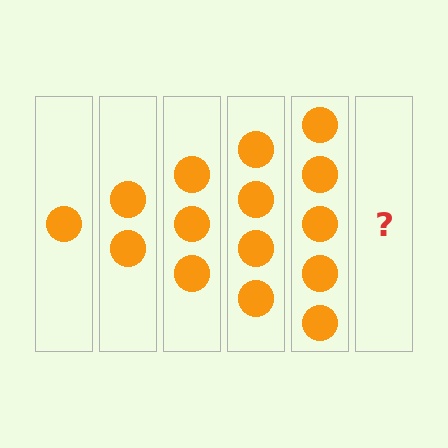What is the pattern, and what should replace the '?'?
The pattern is that each step adds one more circle. The '?' should be 6 circles.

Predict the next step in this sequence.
The next step is 6 circles.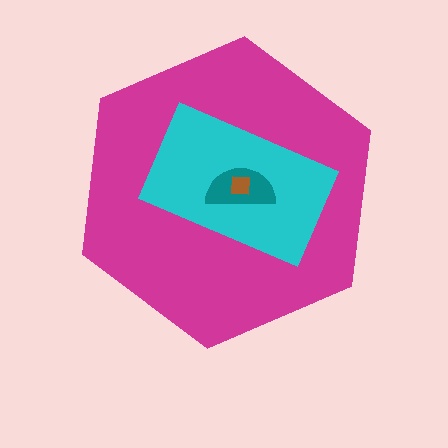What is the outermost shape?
The magenta hexagon.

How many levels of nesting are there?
4.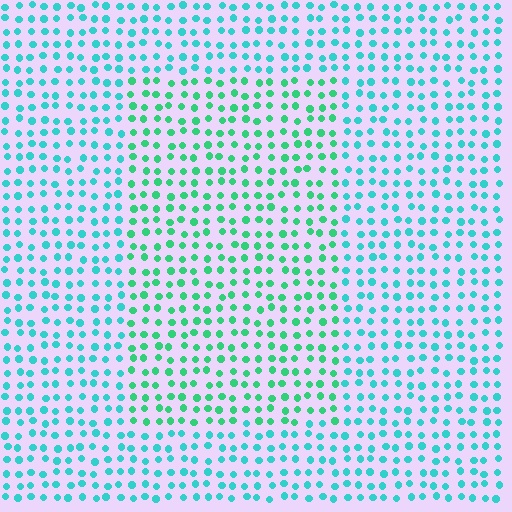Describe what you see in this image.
The image is filled with small cyan elements in a uniform arrangement. A rectangle-shaped region is visible where the elements are tinted to a slightly different hue, forming a subtle color boundary.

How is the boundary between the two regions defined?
The boundary is defined purely by a slight shift in hue (about 31 degrees). Spacing, size, and orientation are identical on both sides.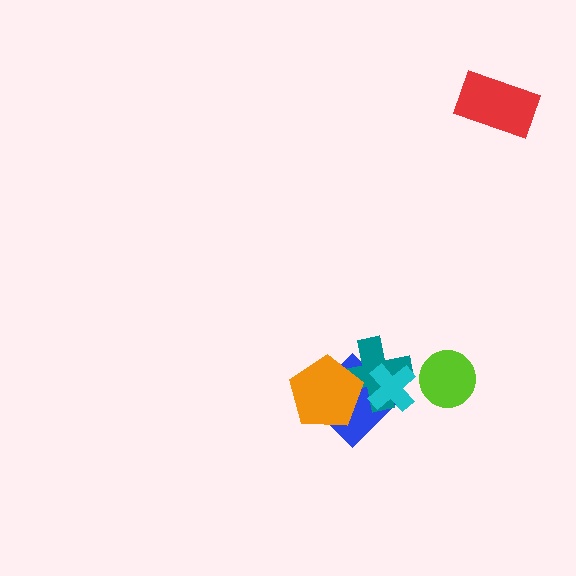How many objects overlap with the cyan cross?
2 objects overlap with the cyan cross.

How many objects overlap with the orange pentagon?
2 objects overlap with the orange pentagon.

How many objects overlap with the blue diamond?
3 objects overlap with the blue diamond.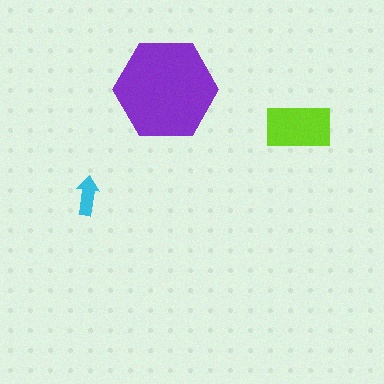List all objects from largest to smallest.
The purple hexagon, the lime rectangle, the cyan arrow.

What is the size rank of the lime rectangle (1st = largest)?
2nd.